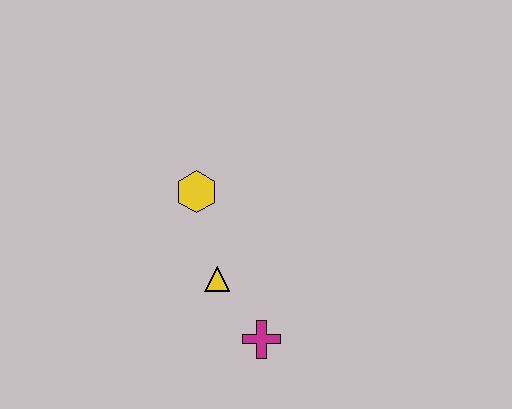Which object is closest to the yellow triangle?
The magenta cross is closest to the yellow triangle.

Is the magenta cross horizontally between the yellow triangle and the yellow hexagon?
No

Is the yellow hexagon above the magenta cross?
Yes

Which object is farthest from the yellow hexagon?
The magenta cross is farthest from the yellow hexagon.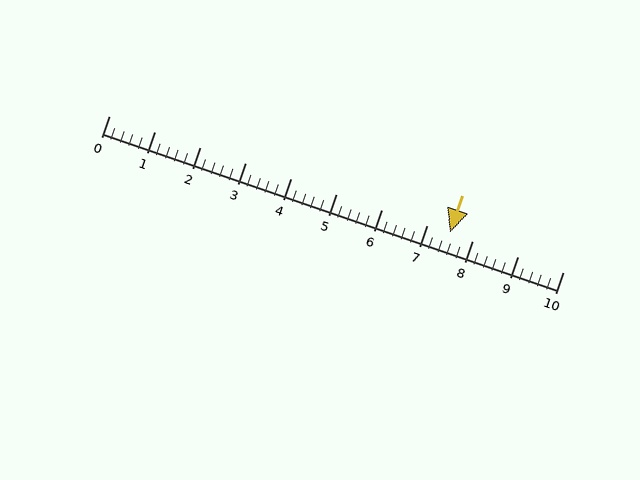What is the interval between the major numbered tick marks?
The major tick marks are spaced 1 units apart.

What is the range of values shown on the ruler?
The ruler shows values from 0 to 10.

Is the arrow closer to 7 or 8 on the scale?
The arrow is closer to 8.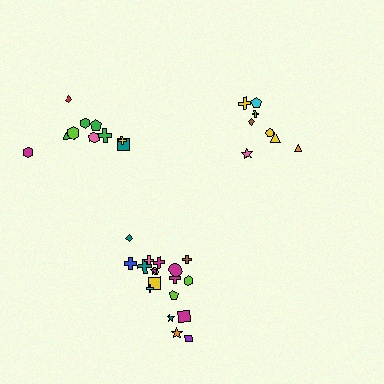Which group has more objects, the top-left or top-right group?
The top-left group.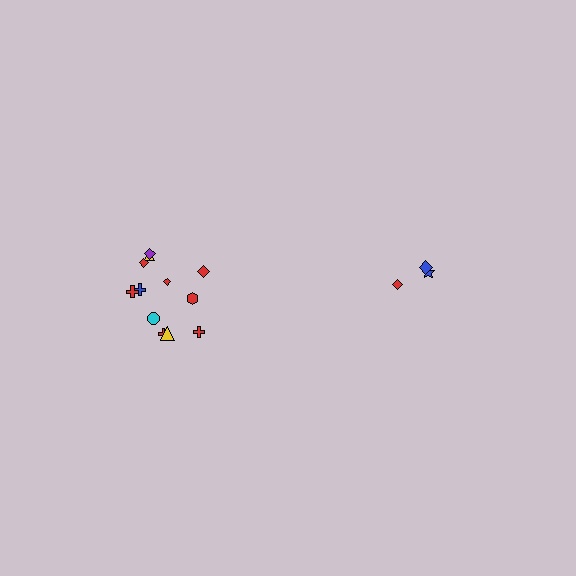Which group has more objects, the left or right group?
The left group.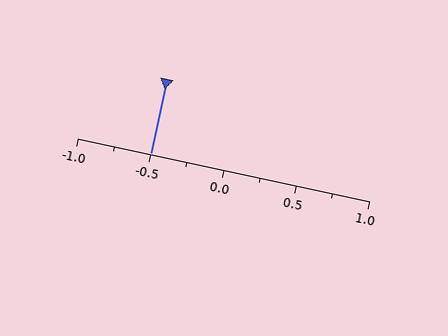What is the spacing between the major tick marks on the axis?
The major ticks are spaced 0.5 apart.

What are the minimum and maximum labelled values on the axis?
The axis runs from -1.0 to 1.0.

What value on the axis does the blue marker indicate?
The marker indicates approximately -0.5.